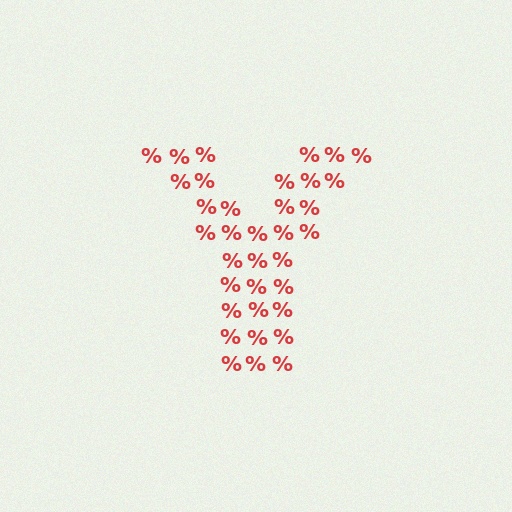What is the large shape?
The large shape is the letter Y.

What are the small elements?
The small elements are percent signs.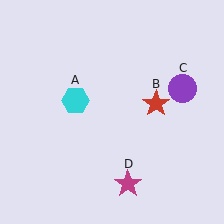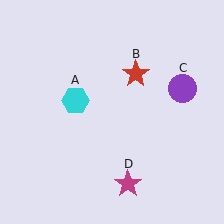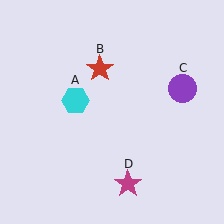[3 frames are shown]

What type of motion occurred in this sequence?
The red star (object B) rotated counterclockwise around the center of the scene.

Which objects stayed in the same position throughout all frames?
Cyan hexagon (object A) and purple circle (object C) and magenta star (object D) remained stationary.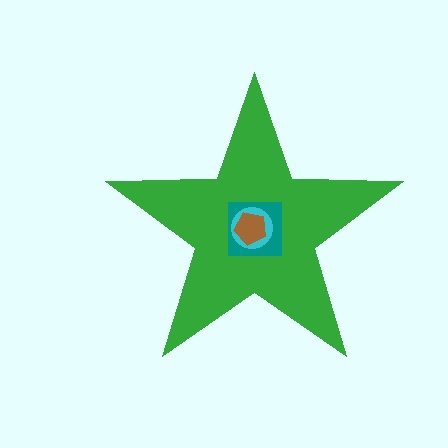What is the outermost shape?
The green star.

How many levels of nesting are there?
4.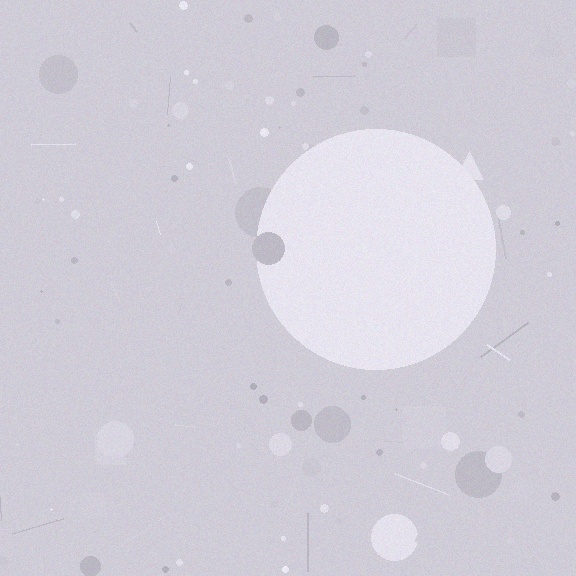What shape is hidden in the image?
A circle is hidden in the image.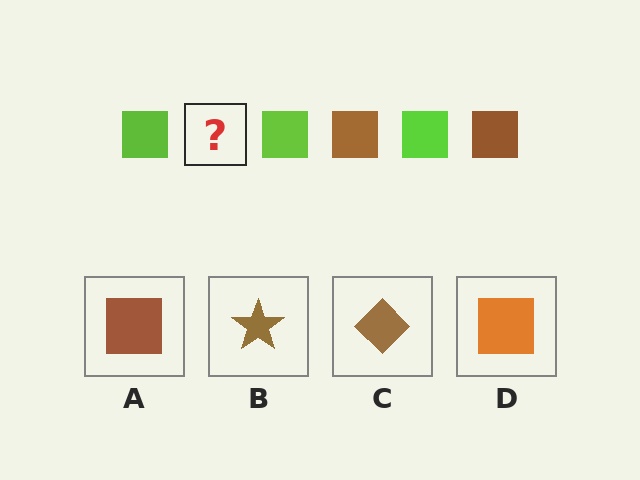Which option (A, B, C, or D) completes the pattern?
A.